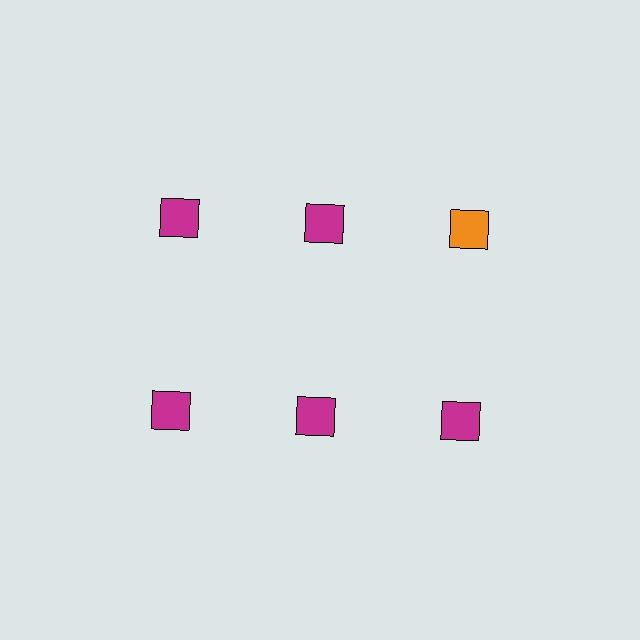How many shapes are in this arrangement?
There are 6 shapes arranged in a grid pattern.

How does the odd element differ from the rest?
It has a different color: orange instead of magenta.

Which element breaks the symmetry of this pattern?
The orange square in the top row, center column breaks the symmetry. All other shapes are magenta squares.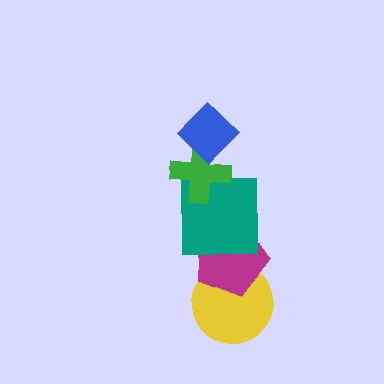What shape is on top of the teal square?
The green cross is on top of the teal square.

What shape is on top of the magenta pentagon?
The teal square is on top of the magenta pentagon.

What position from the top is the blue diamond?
The blue diamond is 1st from the top.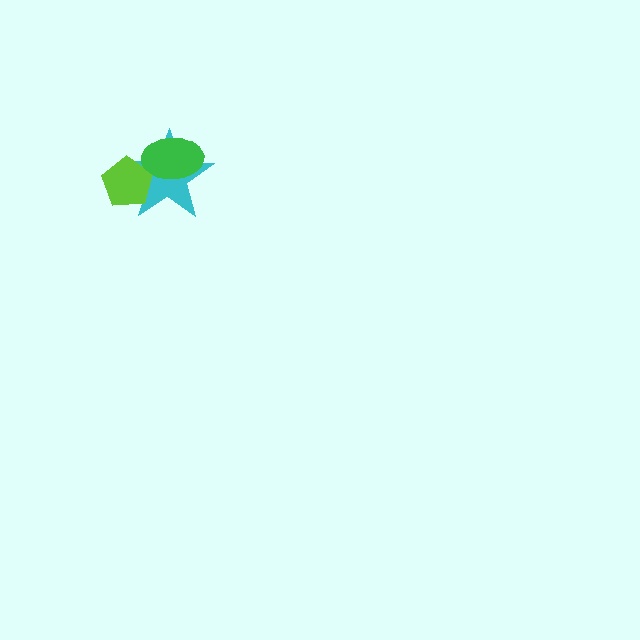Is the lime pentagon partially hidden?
Yes, it is partially covered by another shape.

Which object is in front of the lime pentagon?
The green ellipse is in front of the lime pentagon.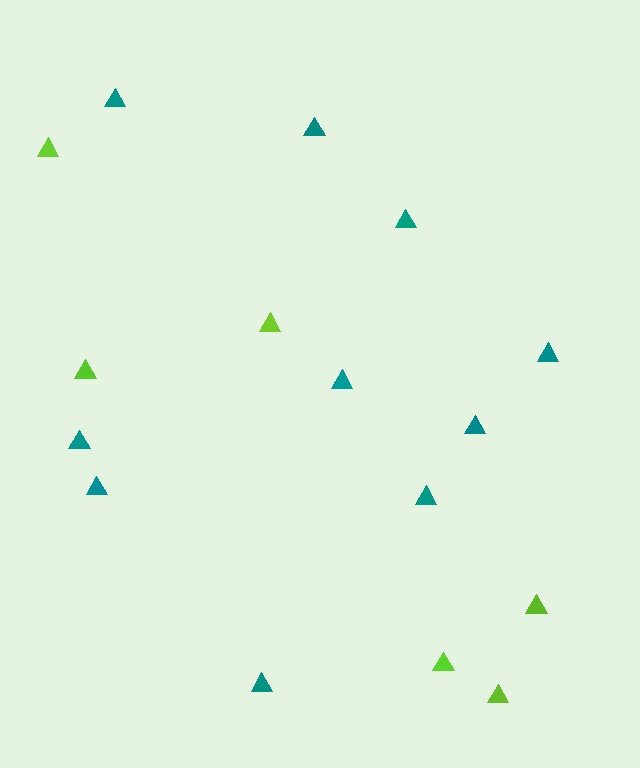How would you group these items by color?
There are 2 groups: one group of teal triangles (10) and one group of lime triangles (6).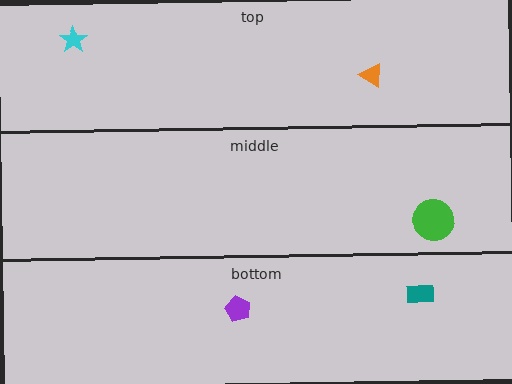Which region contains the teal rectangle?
The bottom region.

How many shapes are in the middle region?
1.